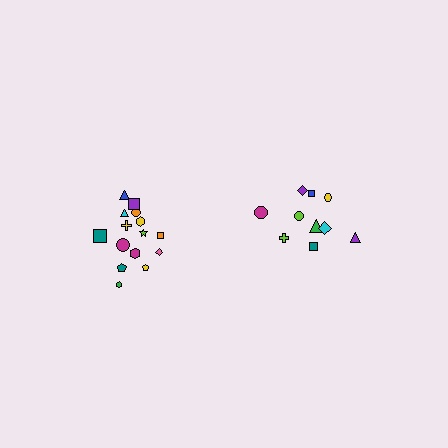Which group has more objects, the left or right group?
The left group.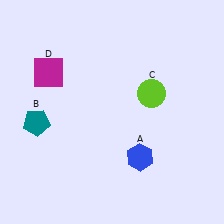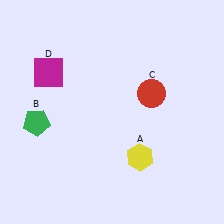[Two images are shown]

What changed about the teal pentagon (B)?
In Image 1, B is teal. In Image 2, it changed to green.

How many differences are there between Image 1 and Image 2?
There are 3 differences between the two images.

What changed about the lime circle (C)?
In Image 1, C is lime. In Image 2, it changed to red.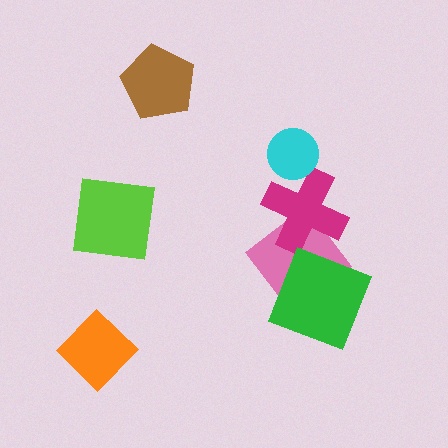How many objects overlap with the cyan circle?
1 object overlaps with the cyan circle.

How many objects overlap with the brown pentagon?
0 objects overlap with the brown pentagon.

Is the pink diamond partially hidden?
Yes, it is partially covered by another shape.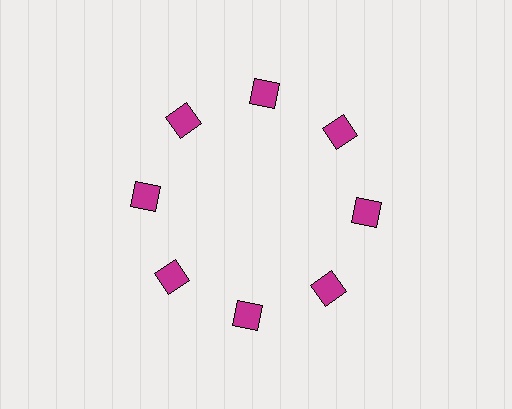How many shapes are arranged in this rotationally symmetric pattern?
There are 8 shapes, arranged in 8 groups of 1.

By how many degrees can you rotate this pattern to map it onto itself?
The pattern maps onto itself every 45 degrees of rotation.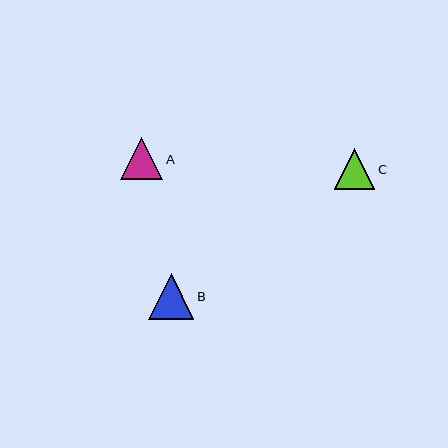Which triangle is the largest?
Triangle B is the largest with a size of approximately 46 pixels.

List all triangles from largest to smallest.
From largest to smallest: B, A, C.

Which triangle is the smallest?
Triangle C is the smallest with a size of approximately 41 pixels.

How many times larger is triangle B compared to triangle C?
Triangle B is approximately 1.1 times the size of triangle C.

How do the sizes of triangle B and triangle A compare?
Triangle B and triangle A are approximately the same size.